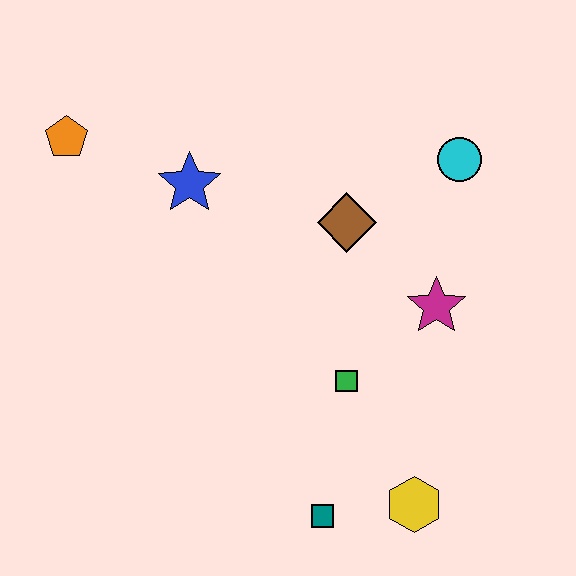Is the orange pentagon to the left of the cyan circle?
Yes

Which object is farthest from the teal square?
The orange pentagon is farthest from the teal square.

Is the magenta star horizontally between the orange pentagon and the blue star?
No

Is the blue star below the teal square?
No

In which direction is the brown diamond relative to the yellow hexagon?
The brown diamond is above the yellow hexagon.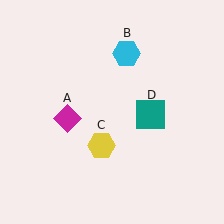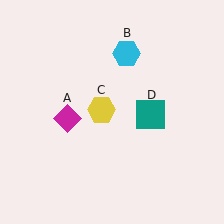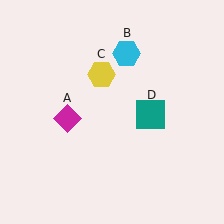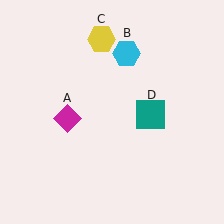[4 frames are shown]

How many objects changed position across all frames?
1 object changed position: yellow hexagon (object C).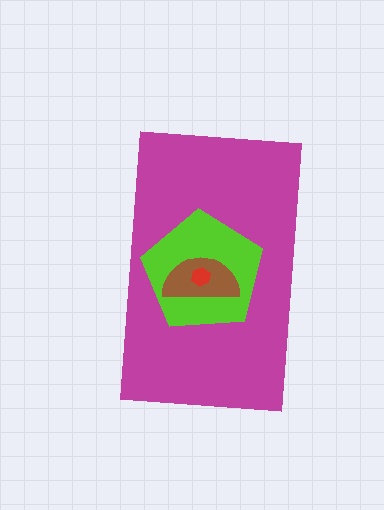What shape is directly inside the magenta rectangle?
The lime pentagon.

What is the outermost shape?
The magenta rectangle.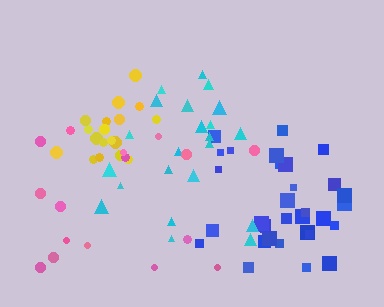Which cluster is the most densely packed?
Yellow.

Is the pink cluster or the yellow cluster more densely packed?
Yellow.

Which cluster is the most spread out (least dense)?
Pink.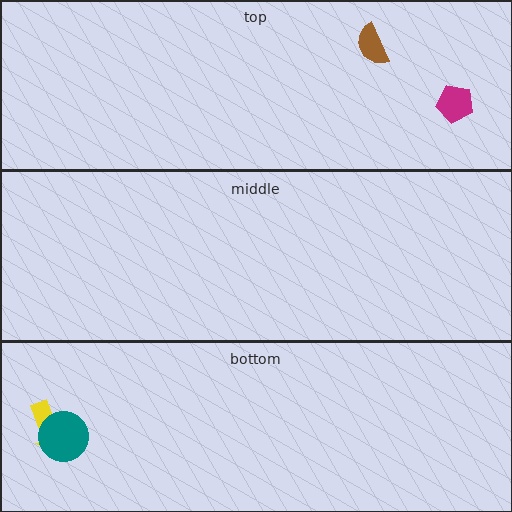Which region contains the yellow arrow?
The bottom region.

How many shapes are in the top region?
2.